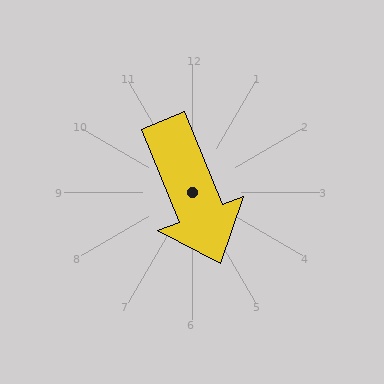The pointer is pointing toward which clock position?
Roughly 5 o'clock.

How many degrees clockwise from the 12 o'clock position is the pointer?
Approximately 158 degrees.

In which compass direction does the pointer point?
South.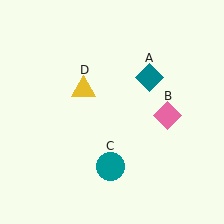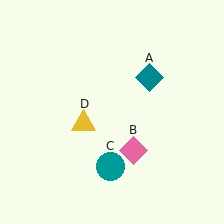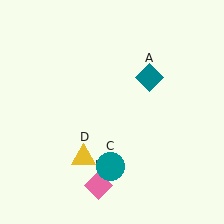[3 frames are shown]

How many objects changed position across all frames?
2 objects changed position: pink diamond (object B), yellow triangle (object D).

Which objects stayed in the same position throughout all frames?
Teal diamond (object A) and teal circle (object C) remained stationary.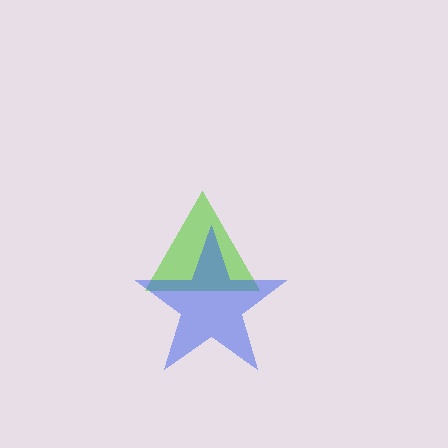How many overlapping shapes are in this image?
There are 2 overlapping shapes in the image.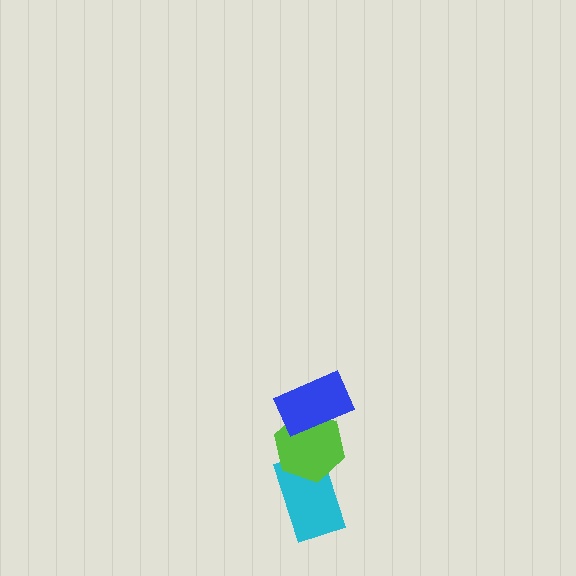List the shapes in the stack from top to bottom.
From top to bottom: the blue rectangle, the lime hexagon, the cyan rectangle.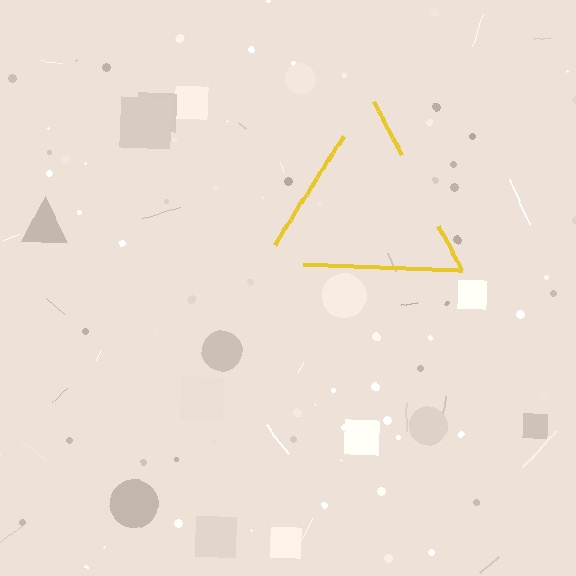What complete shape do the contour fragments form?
The contour fragments form a triangle.